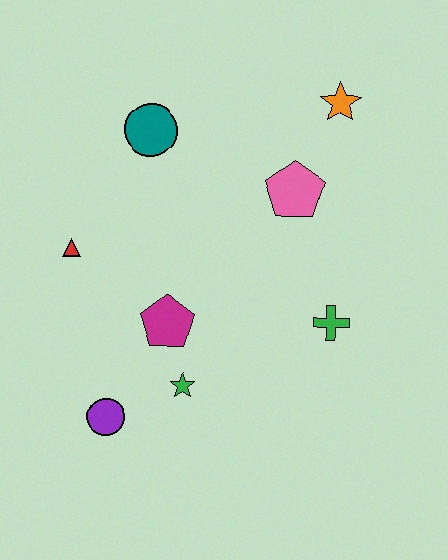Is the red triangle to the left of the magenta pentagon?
Yes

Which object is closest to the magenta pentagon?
The green star is closest to the magenta pentagon.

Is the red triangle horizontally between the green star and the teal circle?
No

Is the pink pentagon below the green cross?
No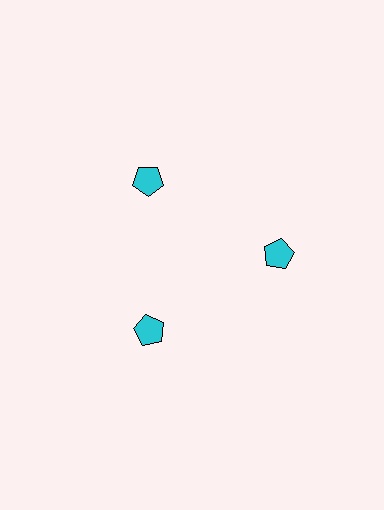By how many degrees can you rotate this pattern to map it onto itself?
The pattern maps onto itself every 120 degrees of rotation.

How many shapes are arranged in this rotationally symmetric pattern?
There are 3 shapes, arranged in 3 groups of 1.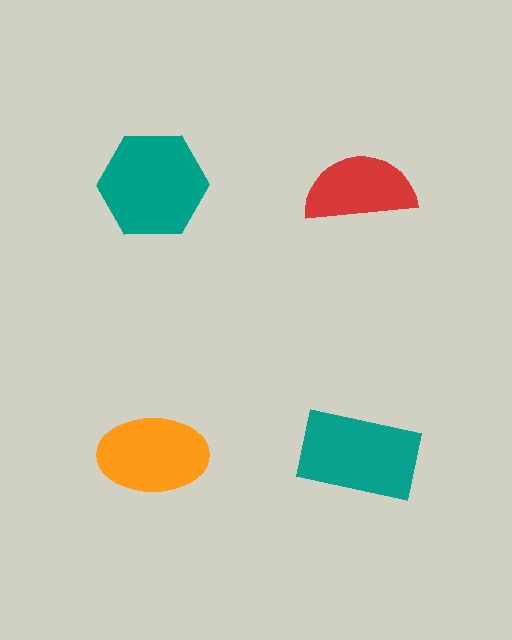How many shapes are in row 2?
2 shapes.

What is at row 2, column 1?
An orange ellipse.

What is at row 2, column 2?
A teal rectangle.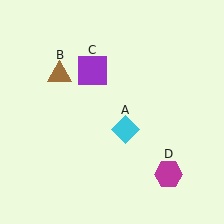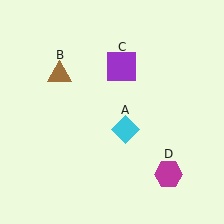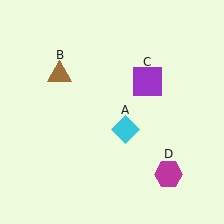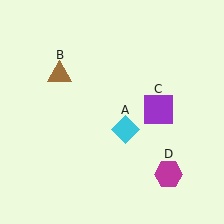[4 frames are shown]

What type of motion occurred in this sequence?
The purple square (object C) rotated clockwise around the center of the scene.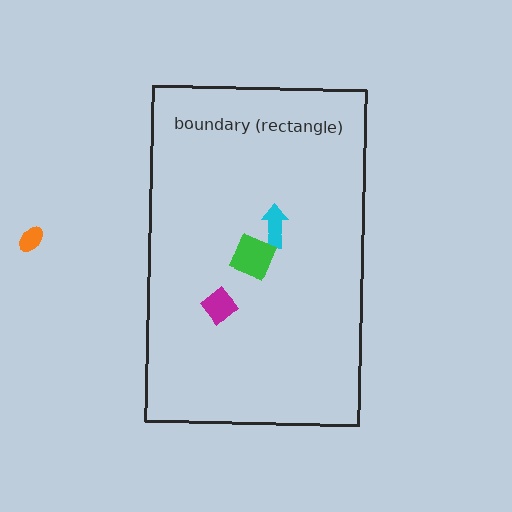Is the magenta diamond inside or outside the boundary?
Inside.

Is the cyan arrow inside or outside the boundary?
Inside.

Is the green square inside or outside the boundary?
Inside.